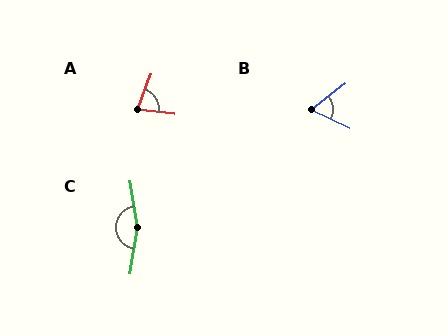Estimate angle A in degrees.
Approximately 76 degrees.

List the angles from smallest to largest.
B (63°), A (76°), C (163°).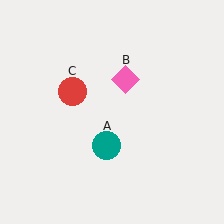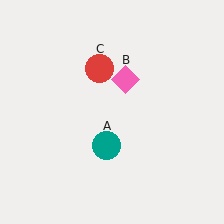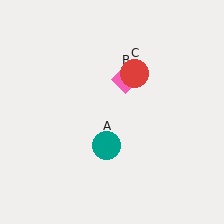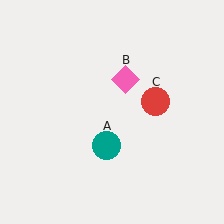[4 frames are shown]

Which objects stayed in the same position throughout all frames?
Teal circle (object A) and pink diamond (object B) remained stationary.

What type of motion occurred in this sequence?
The red circle (object C) rotated clockwise around the center of the scene.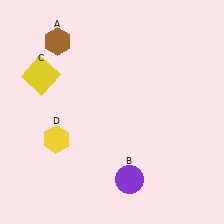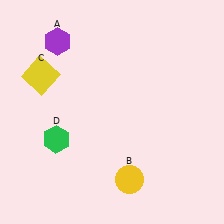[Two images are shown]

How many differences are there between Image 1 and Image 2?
There are 3 differences between the two images.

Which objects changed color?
A changed from brown to purple. B changed from purple to yellow. D changed from yellow to green.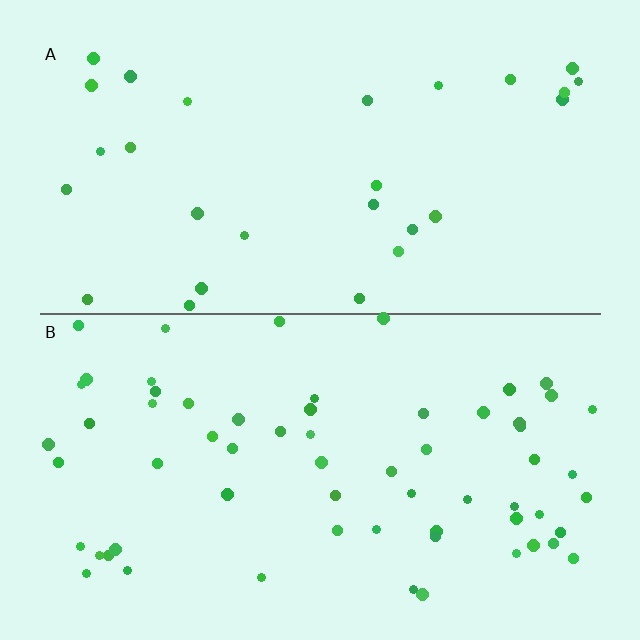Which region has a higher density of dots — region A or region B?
B (the bottom).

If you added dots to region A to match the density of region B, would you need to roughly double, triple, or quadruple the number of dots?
Approximately double.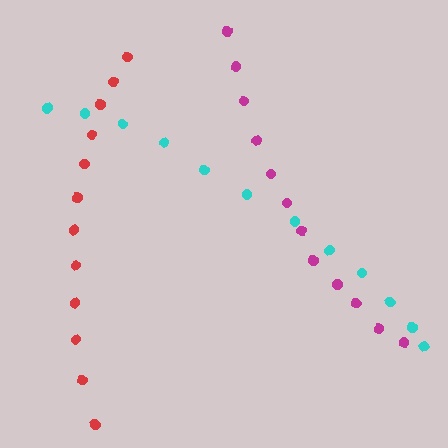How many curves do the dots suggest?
There are 3 distinct paths.